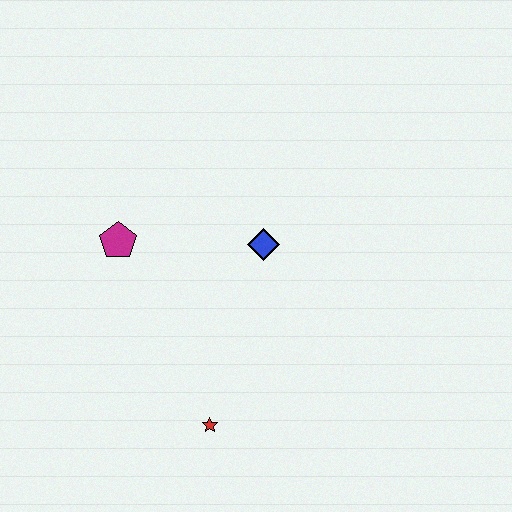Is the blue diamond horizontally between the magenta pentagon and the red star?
No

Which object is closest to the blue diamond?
The magenta pentagon is closest to the blue diamond.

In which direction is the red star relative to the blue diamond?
The red star is below the blue diamond.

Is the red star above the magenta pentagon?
No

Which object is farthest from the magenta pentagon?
The red star is farthest from the magenta pentagon.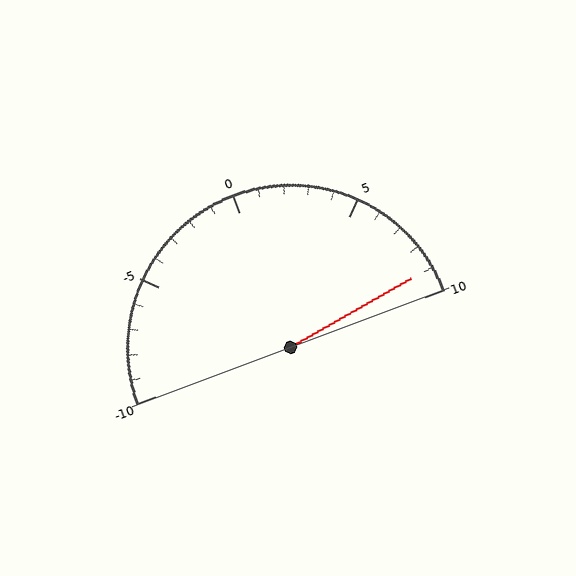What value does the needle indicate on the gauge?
The needle indicates approximately 9.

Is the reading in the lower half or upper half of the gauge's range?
The reading is in the upper half of the range (-10 to 10).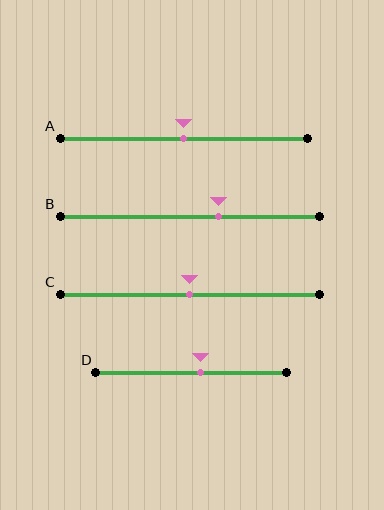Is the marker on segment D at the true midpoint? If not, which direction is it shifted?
No, the marker on segment D is shifted to the right by about 5% of the segment length.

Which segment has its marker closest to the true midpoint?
Segment A has its marker closest to the true midpoint.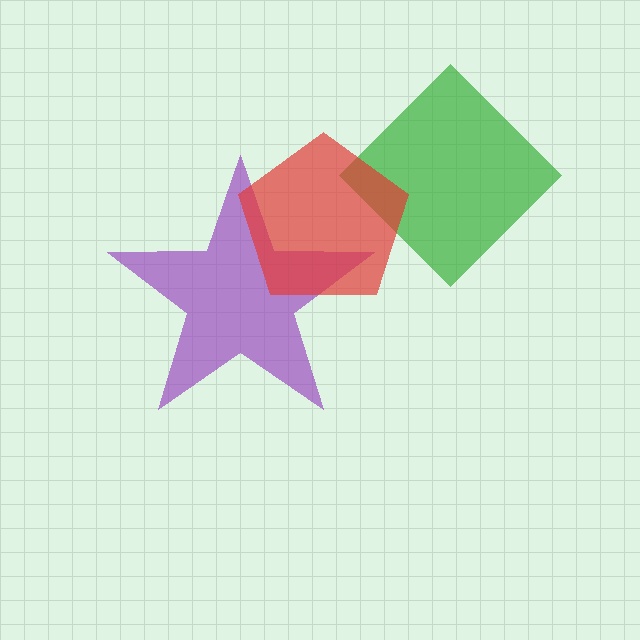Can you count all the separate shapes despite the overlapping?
Yes, there are 3 separate shapes.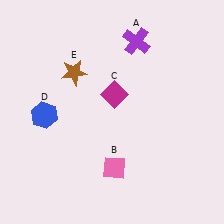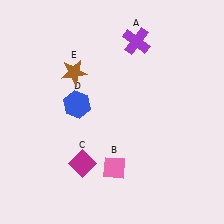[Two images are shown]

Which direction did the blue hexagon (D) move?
The blue hexagon (D) moved right.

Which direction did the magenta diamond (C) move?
The magenta diamond (C) moved down.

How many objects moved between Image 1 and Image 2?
2 objects moved between the two images.